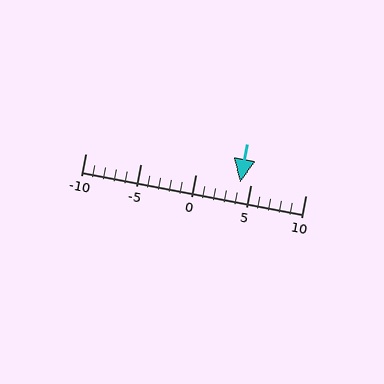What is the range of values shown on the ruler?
The ruler shows values from -10 to 10.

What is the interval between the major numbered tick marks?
The major tick marks are spaced 5 units apart.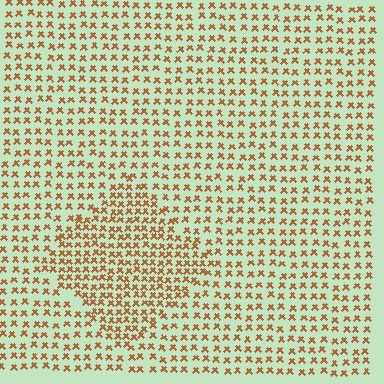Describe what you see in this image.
The image contains small brown elements arranged at two different densities. A diamond-shaped region is visible where the elements are more densely packed than the surrounding area.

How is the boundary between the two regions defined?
The boundary is defined by a change in element density (approximately 1.6x ratio). All elements are the same color, size, and shape.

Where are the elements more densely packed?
The elements are more densely packed inside the diamond boundary.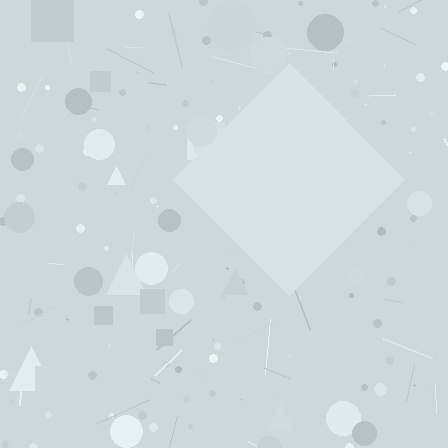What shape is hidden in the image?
A diamond is hidden in the image.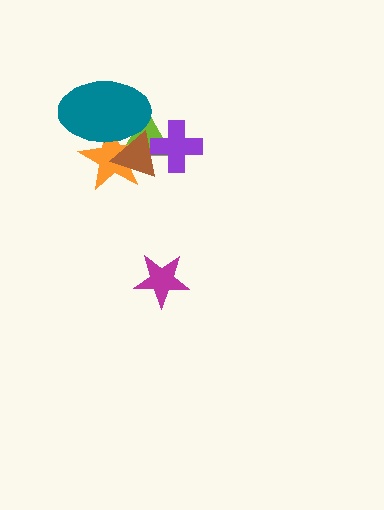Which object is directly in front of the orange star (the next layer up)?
The teal ellipse is directly in front of the orange star.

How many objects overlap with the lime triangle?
4 objects overlap with the lime triangle.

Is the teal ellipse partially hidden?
Yes, it is partially covered by another shape.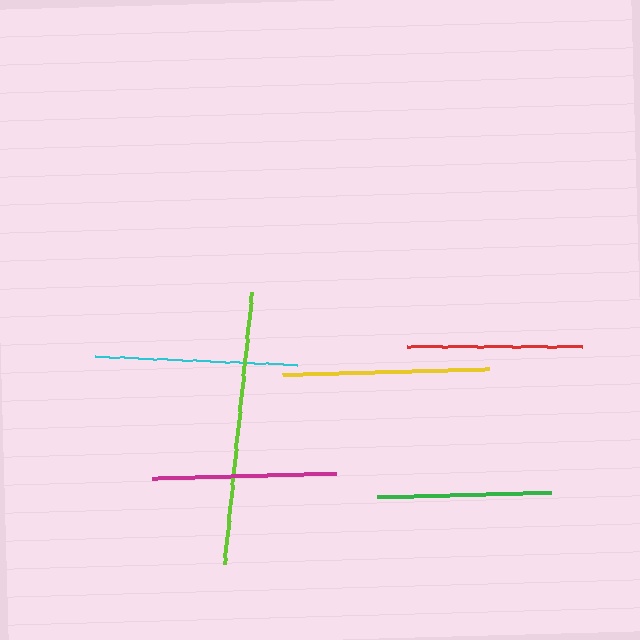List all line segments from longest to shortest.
From longest to shortest: lime, yellow, cyan, magenta, red, green.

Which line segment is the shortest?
The green line is the shortest at approximately 174 pixels.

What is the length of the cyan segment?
The cyan segment is approximately 203 pixels long.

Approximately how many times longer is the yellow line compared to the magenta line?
The yellow line is approximately 1.1 times the length of the magenta line.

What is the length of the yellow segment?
The yellow segment is approximately 206 pixels long.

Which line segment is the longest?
The lime line is the longest at approximately 273 pixels.